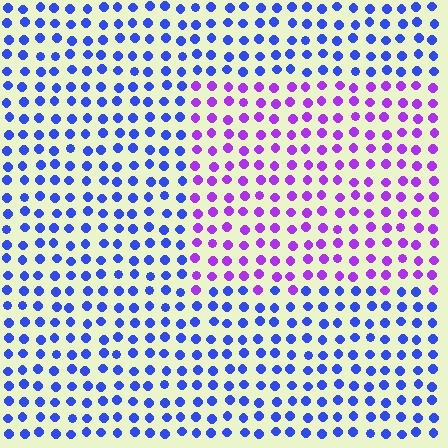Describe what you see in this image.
The image is filled with small blue elements in a uniform arrangement. A rectangle-shaped region is visible where the elements are tinted to a slightly different hue, forming a subtle color boundary.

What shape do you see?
I see a rectangle.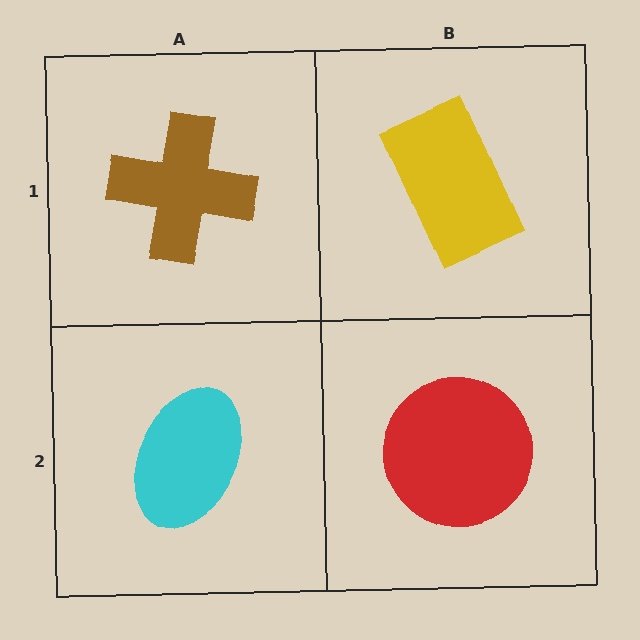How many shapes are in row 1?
2 shapes.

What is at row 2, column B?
A red circle.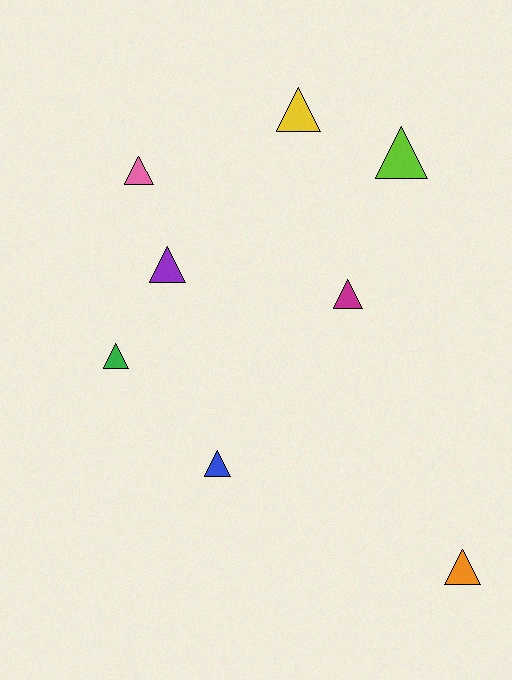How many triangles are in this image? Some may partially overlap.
There are 8 triangles.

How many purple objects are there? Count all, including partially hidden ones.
There is 1 purple object.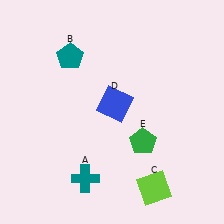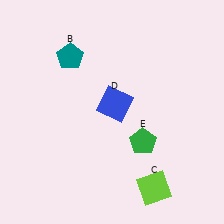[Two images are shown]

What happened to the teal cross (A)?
The teal cross (A) was removed in Image 2. It was in the bottom-left area of Image 1.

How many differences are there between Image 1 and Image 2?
There is 1 difference between the two images.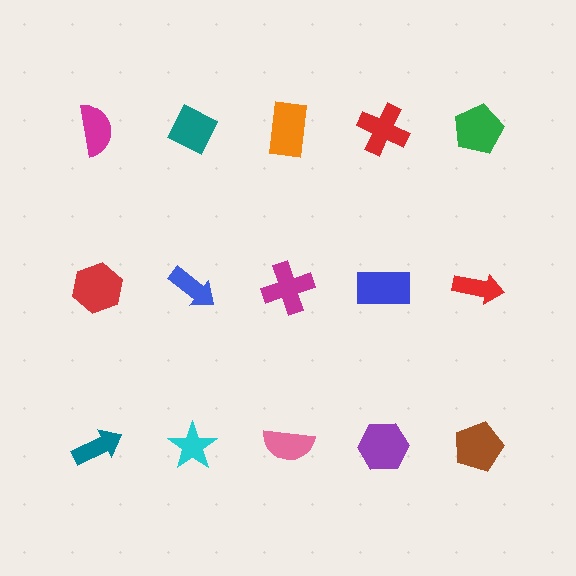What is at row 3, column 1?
A teal arrow.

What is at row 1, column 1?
A magenta semicircle.